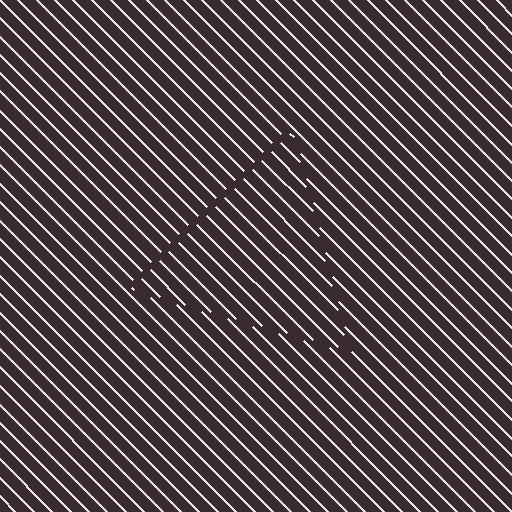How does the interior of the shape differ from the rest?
The interior of the shape contains the same grating, shifted by half a period — the contour is defined by the phase discontinuity where line-ends from the inner and outer gratings abut.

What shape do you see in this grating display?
An illusory triangle. The interior of the shape contains the same grating, shifted by half a period — the contour is defined by the phase discontinuity where line-ends from the inner and outer gratings abut.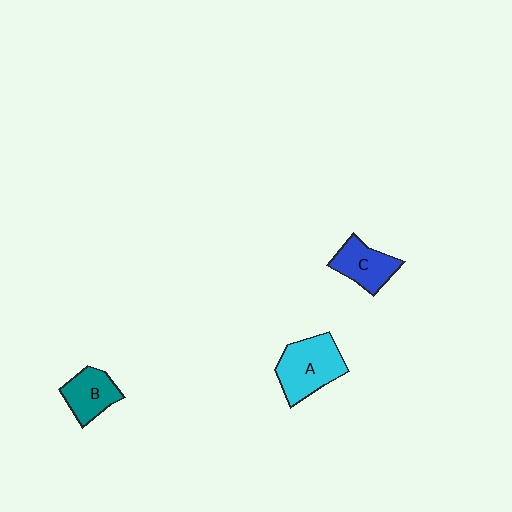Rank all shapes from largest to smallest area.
From largest to smallest: A (cyan), C (blue), B (teal).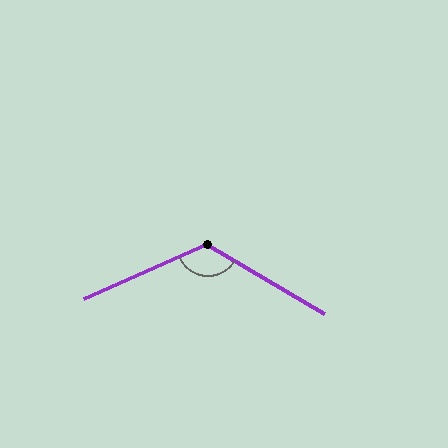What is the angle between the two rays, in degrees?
Approximately 126 degrees.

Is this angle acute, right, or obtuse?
It is obtuse.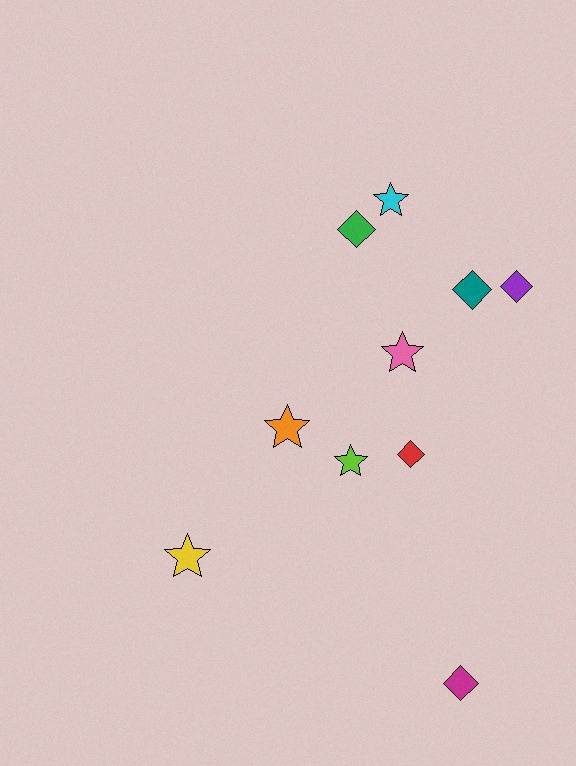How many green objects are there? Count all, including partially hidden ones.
There is 1 green object.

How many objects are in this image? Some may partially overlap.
There are 10 objects.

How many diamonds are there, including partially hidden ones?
There are 5 diamonds.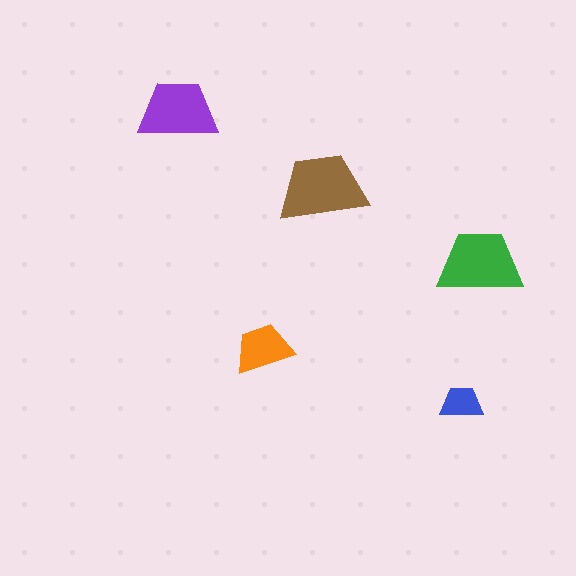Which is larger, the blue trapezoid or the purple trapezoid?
The purple one.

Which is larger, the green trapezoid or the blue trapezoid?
The green one.